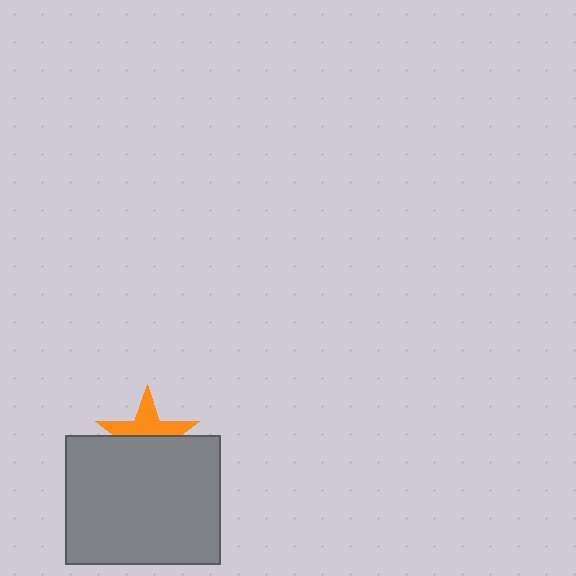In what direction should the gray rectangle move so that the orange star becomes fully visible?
The gray rectangle should move down. That is the shortest direction to clear the overlap and leave the orange star fully visible.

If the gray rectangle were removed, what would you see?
You would see the complete orange star.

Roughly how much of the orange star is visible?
About half of it is visible (roughly 48%).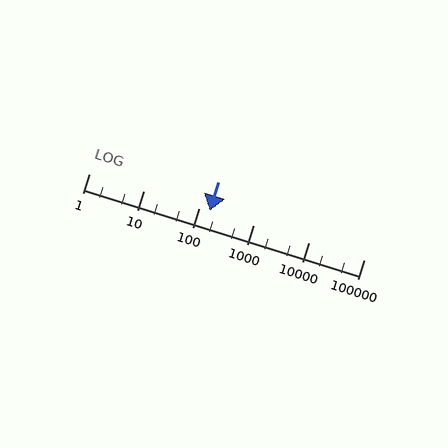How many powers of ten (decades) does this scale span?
The scale spans 5 decades, from 1 to 100000.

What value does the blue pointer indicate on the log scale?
The pointer indicates approximately 160.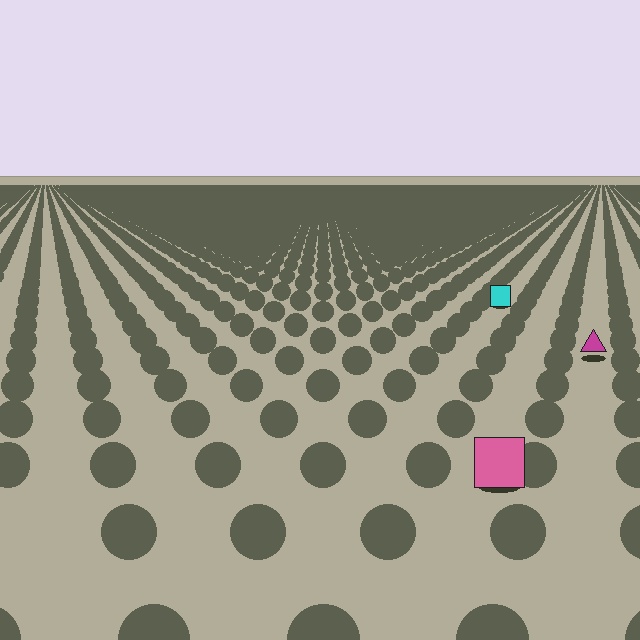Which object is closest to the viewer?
The pink square is closest. The texture marks near it are larger and more spread out.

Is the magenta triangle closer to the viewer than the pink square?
No. The pink square is closer — you can tell from the texture gradient: the ground texture is coarser near it.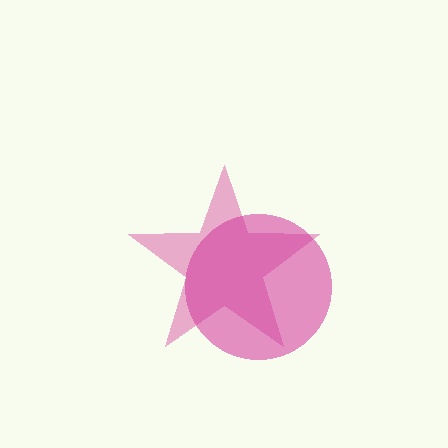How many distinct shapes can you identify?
There are 2 distinct shapes: a pink star, a magenta circle.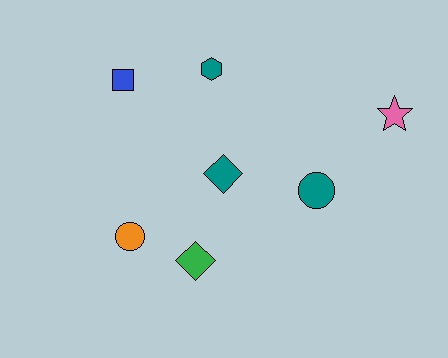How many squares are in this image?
There is 1 square.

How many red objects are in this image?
There are no red objects.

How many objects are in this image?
There are 7 objects.